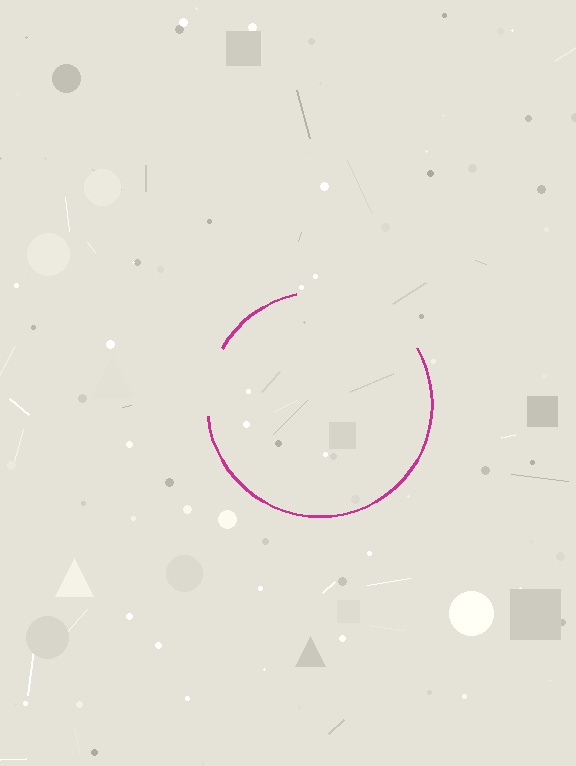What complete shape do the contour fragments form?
The contour fragments form a circle.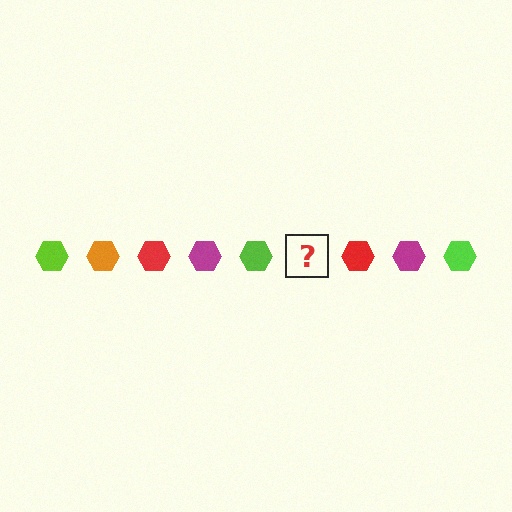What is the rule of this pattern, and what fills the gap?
The rule is that the pattern cycles through lime, orange, red, magenta hexagons. The gap should be filled with an orange hexagon.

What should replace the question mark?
The question mark should be replaced with an orange hexagon.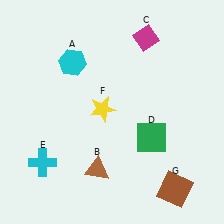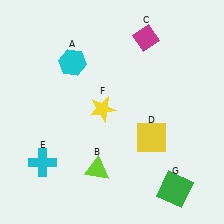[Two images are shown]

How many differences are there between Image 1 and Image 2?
There are 3 differences between the two images.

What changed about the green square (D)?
In Image 1, D is green. In Image 2, it changed to yellow.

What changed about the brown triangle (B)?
In Image 1, B is brown. In Image 2, it changed to lime.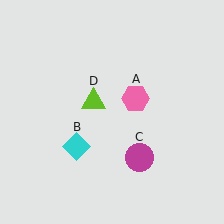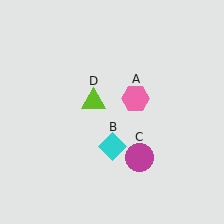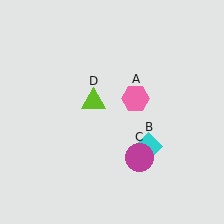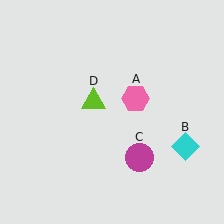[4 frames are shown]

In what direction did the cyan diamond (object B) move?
The cyan diamond (object B) moved right.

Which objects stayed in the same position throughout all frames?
Pink hexagon (object A) and magenta circle (object C) and lime triangle (object D) remained stationary.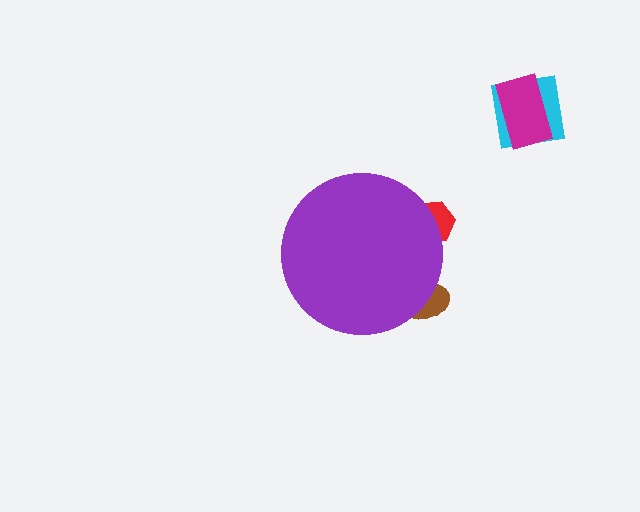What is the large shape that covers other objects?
A purple circle.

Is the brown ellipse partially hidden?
Yes, the brown ellipse is partially hidden behind the purple circle.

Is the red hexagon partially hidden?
Yes, the red hexagon is partially hidden behind the purple circle.